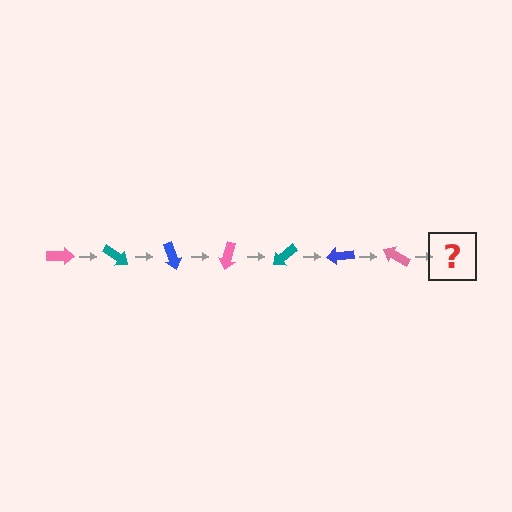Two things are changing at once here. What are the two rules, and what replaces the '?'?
The two rules are that it rotates 35 degrees each step and the color cycles through pink, teal, and blue. The '?' should be a teal arrow, rotated 245 degrees from the start.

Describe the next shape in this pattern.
It should be a teal arrow, rotated 245 degrees from the start.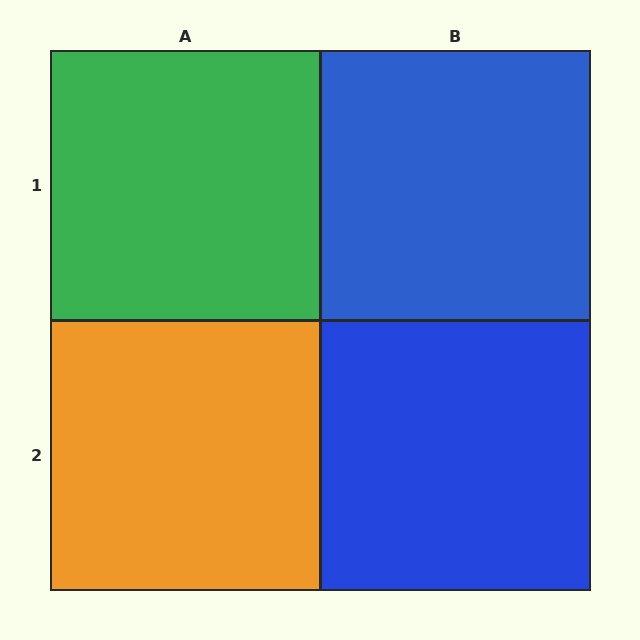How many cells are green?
1 cell is green.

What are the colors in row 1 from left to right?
Green, blue.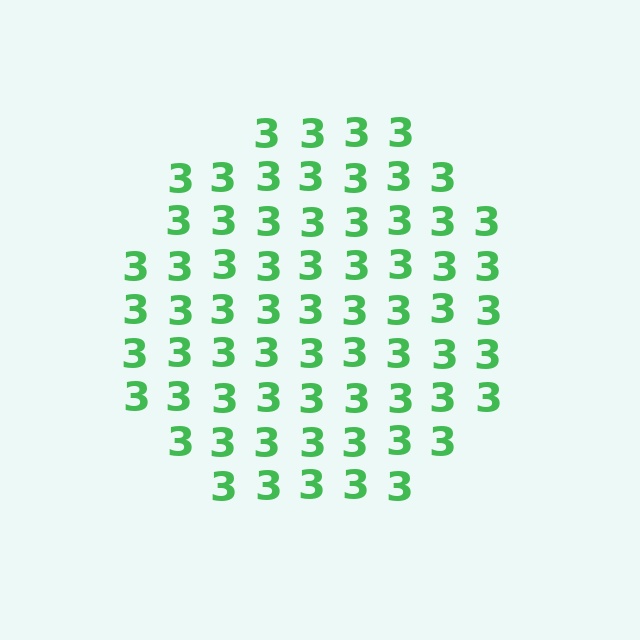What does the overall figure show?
The overall figure shows a circle.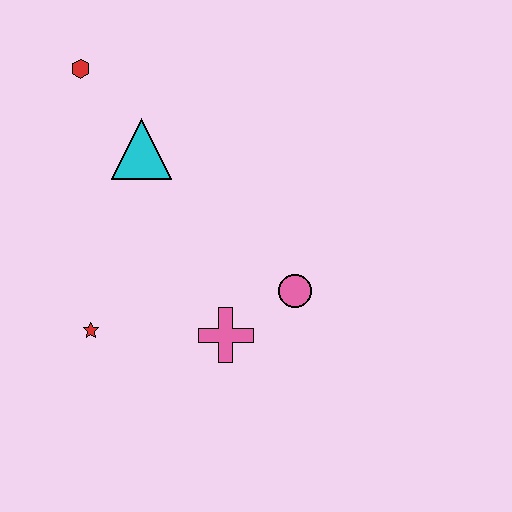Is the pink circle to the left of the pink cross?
No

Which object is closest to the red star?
The pink cross is closest to the red star.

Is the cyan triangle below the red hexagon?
Yes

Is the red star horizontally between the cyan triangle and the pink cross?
No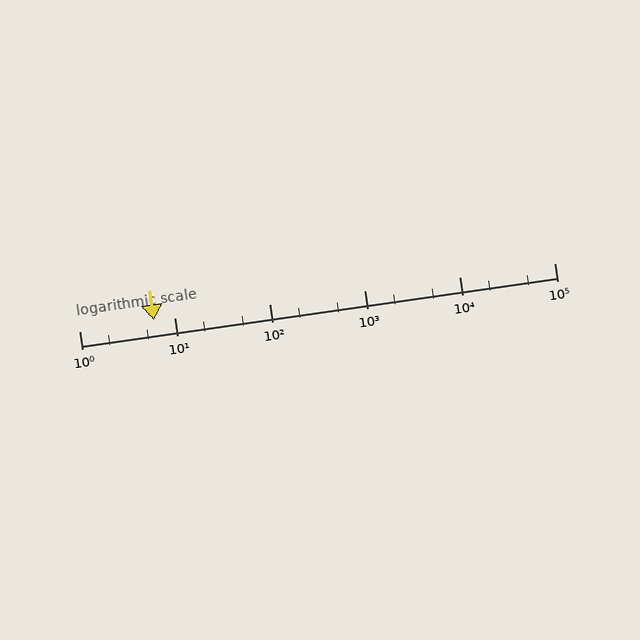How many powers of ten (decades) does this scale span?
The scale spans 5 decades, from 1 to 100000.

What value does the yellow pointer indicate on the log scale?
The pointer indicates approximately 6.1.